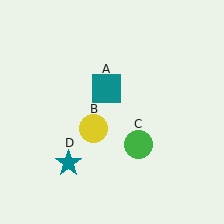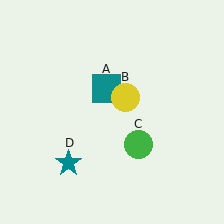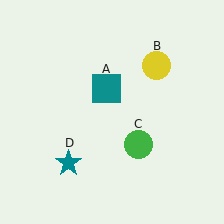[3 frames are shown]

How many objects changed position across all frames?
1 object changed position: yellow circle (object B).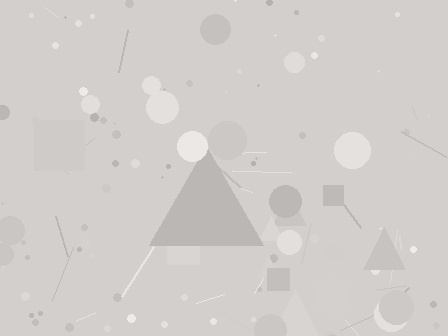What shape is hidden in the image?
A triangle is hidden in the image.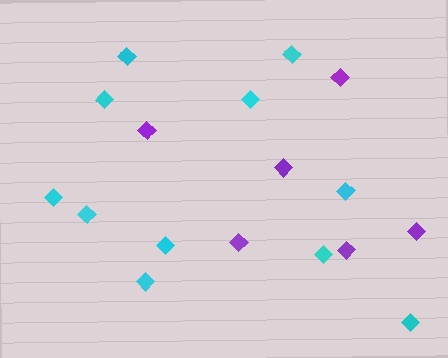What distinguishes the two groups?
There are 2 groups: one group of cyan diamonds (11) and one group of purple diamonds (6).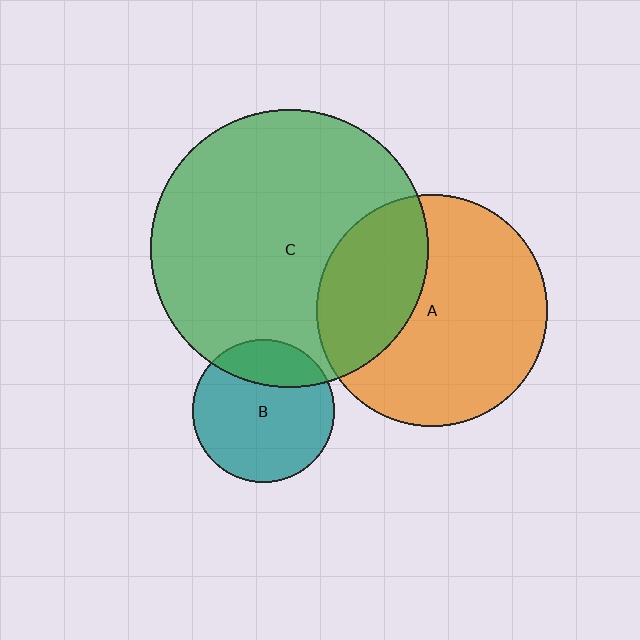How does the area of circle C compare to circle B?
Approximately 3.8 times.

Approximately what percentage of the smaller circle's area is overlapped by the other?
Approximately 35%.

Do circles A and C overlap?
Yes.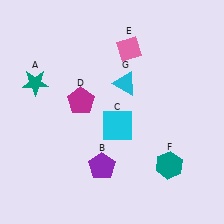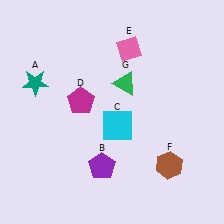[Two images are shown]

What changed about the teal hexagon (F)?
In Image 1, F is teal. In Image 2, it changed to brown.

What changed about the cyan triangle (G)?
In Image 1, G is cyan. In Image 2, it changed to green.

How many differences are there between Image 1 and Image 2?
There are 2 differences between the two images.